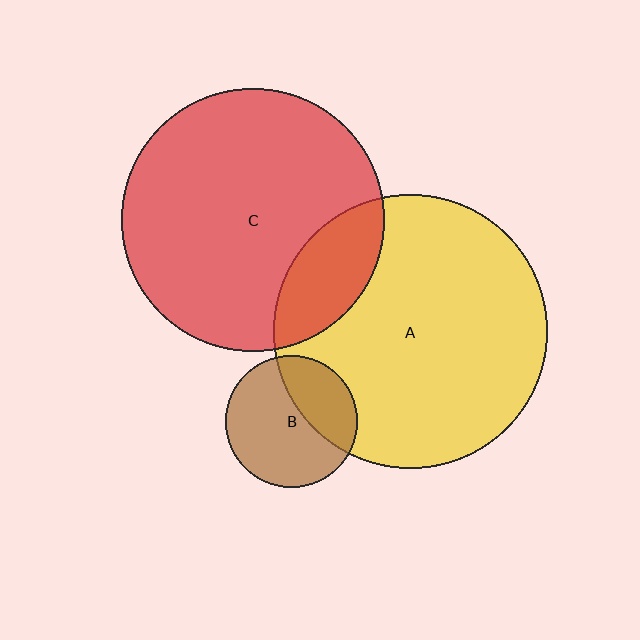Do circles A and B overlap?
Yes.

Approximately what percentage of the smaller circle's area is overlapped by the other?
Approximately 35%.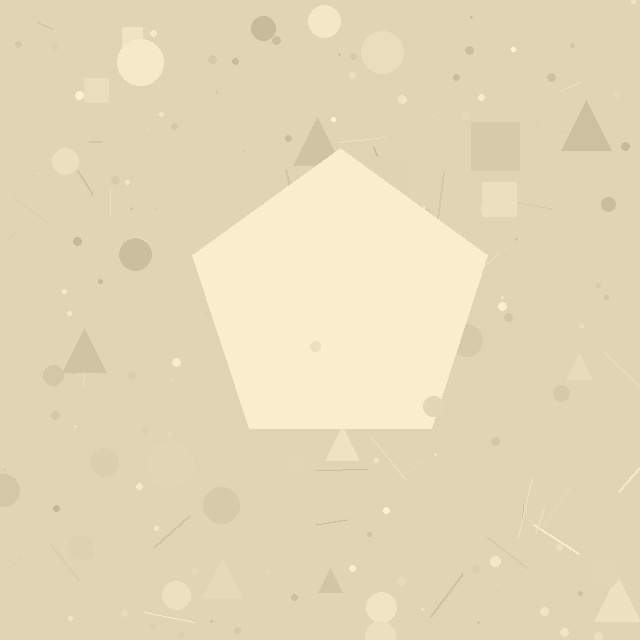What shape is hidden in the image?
A pentagon is hidden in the image.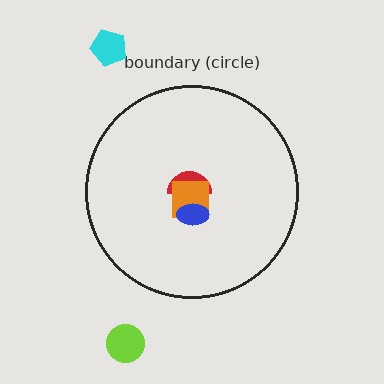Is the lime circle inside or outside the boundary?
Outside.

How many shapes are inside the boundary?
3 inside, 2 outside.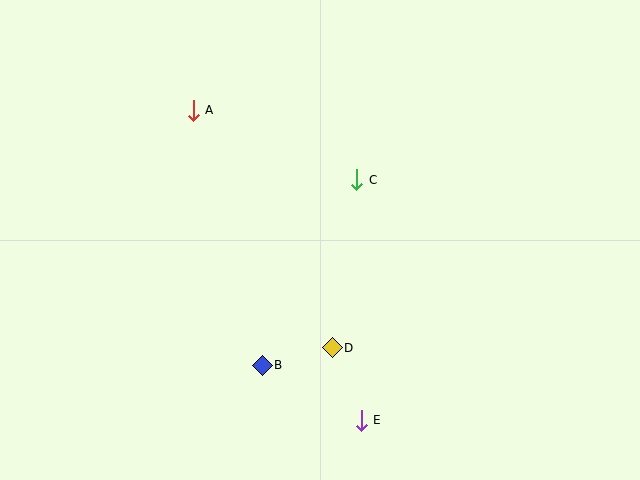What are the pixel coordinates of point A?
Point A is at (193, 110).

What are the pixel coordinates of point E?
Point E is at (361, 420).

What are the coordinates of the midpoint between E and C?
The midpoint between E and C is at (359, 300).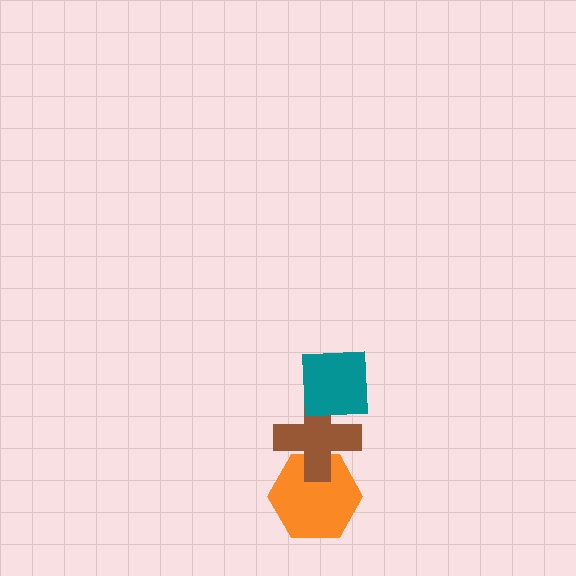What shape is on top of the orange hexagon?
The brown cross is on top of the orange hexagon.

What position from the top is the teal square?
The teal square is 1st from the top.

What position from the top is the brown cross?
The brown cross is 2nd from the top.